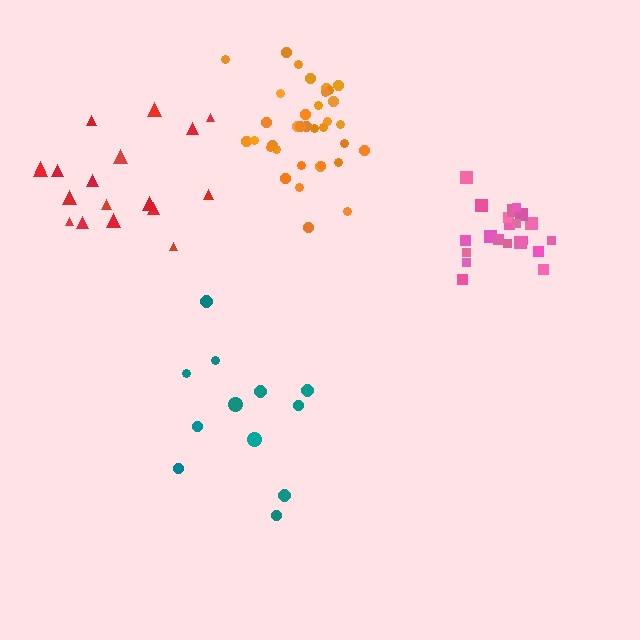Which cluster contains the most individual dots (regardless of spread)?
Orange (35).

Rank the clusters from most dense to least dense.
orange, pink, red, teal.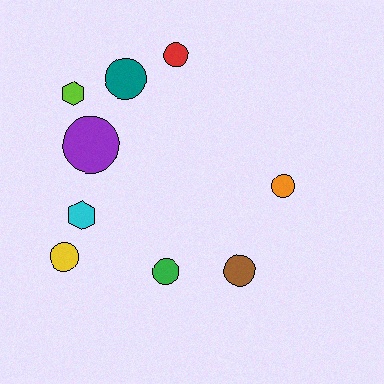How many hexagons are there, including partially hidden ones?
There are 2 hexagons.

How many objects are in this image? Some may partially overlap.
There are 9 objects.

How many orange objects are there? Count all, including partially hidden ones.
There is 1 orange object.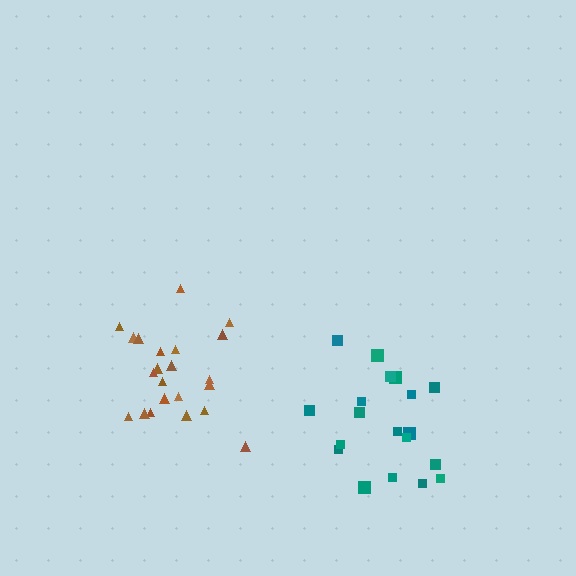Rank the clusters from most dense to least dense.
brown, teal.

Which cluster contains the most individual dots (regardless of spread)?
Brown (22).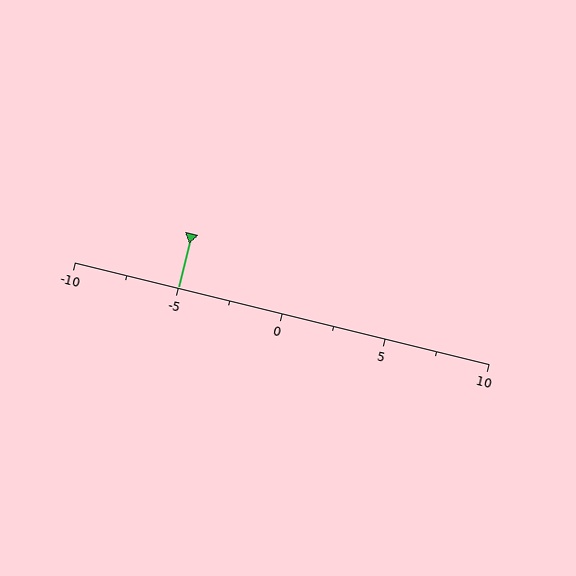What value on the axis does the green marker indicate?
The marker indicates approximately -5.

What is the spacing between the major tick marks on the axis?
The major ticks are spaced 5 apart.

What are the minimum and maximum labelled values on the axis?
The axis runs from -10 to 10.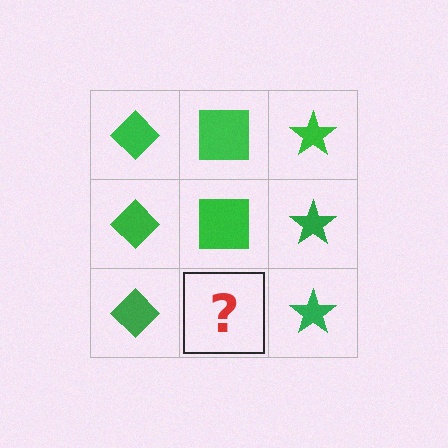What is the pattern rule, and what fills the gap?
The rule is that each column has a consistent shape. The gap should be filled with a green square.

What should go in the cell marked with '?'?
The missing cell should contain a green square.